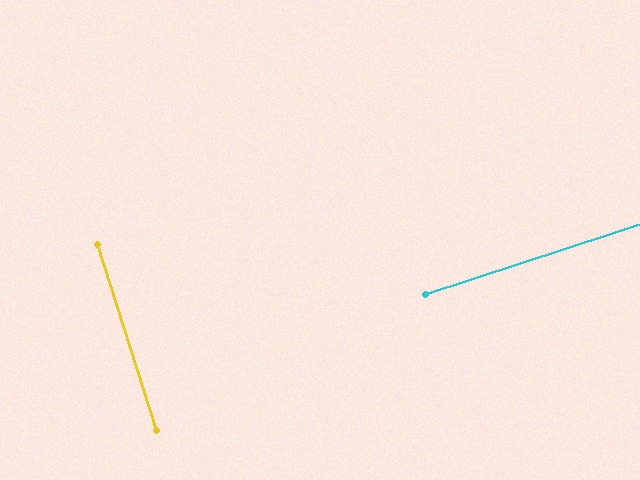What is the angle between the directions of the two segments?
Approximately 90 degrees.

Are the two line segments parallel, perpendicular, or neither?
Perpendicular — they meet at approximately 90°.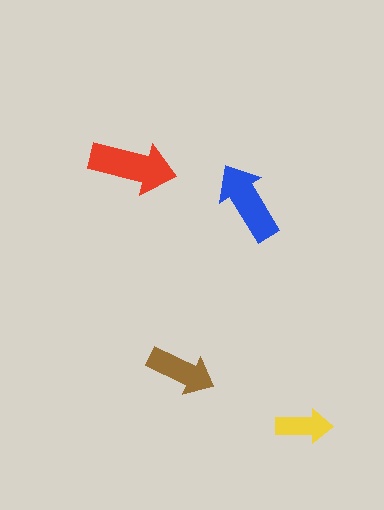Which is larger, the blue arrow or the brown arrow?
The blue one.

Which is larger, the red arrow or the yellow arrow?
The red one.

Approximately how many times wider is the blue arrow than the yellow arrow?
About 1.5 times wider.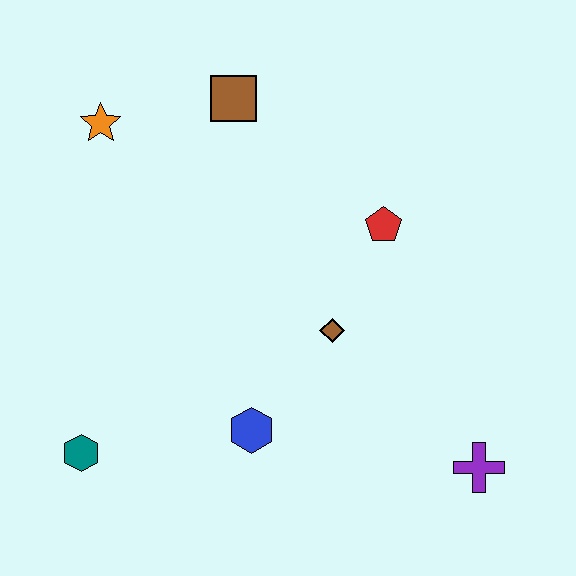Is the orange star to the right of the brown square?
No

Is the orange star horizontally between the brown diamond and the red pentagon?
No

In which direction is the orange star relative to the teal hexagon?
The orange star is above the teal hexagon.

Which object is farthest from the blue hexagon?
The orange star is farthest from the blue hexagon.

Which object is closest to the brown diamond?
The red pentagon is closest to the brown diamond.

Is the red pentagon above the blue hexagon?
Yes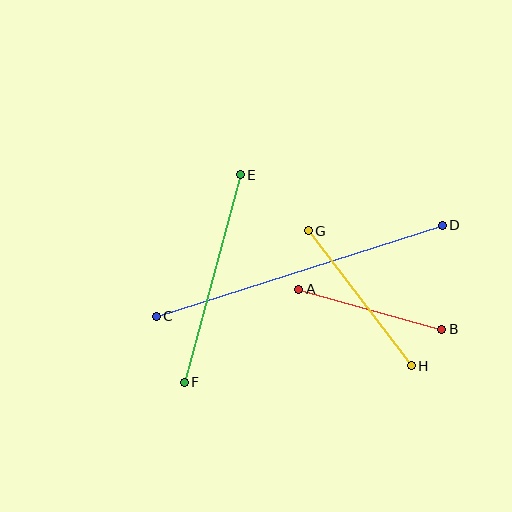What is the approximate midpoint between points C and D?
The midpoint is at approximately (299, 271) pixels.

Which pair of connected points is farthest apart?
Points C and D are farthest apart.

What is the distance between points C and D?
The distance is approximately 300 pixels.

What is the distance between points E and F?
The distance is approximately 215 pixels.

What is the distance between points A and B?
The distance is approximately 149 pixels.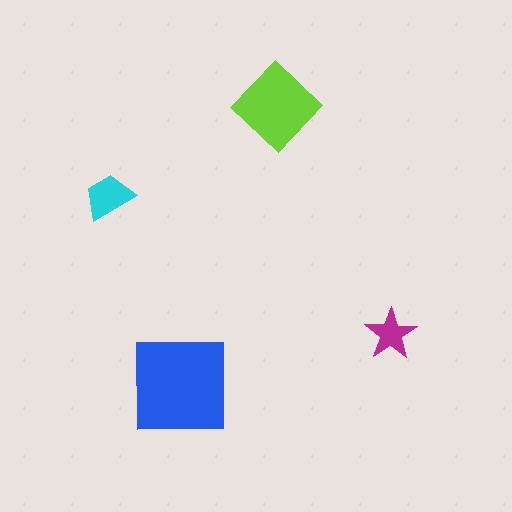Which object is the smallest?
The magenta star.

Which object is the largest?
The blue square.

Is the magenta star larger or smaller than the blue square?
Smaller.